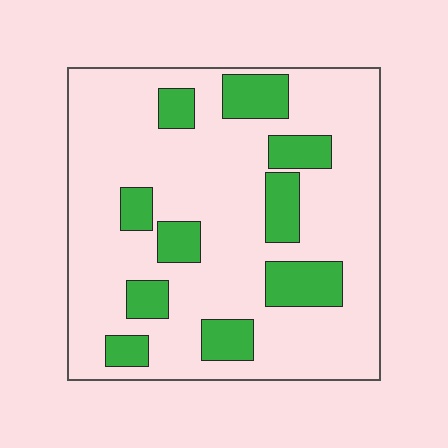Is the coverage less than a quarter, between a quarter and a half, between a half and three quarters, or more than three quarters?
Less than a quarter.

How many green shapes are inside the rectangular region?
10.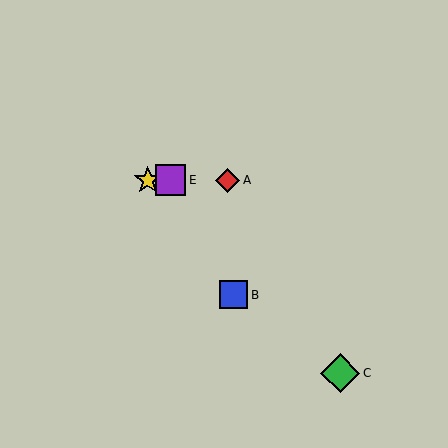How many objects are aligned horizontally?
3 objects (A, D, E) are aligned horizontally.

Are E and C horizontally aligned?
No, E is at y≈180 and C is at y≈373.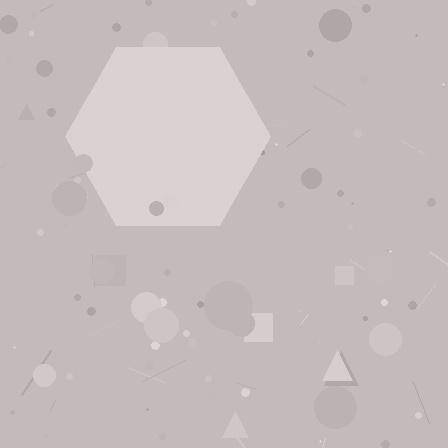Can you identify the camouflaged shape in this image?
The camouflaged shape is a hexagon.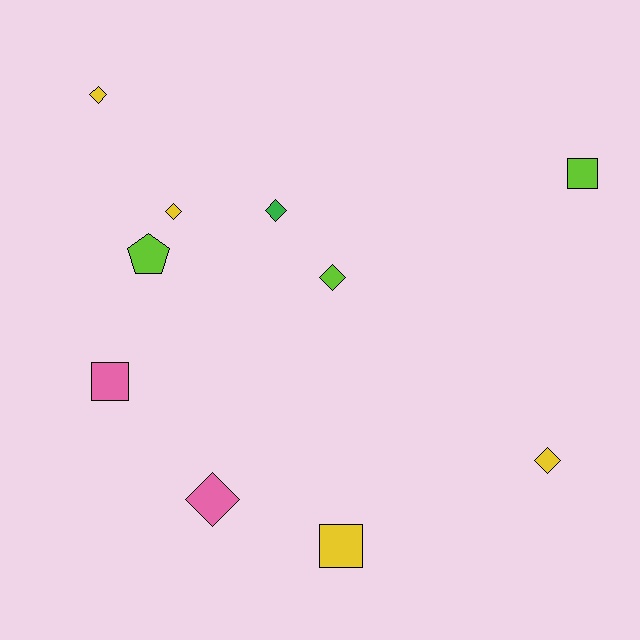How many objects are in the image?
There are 10 objects.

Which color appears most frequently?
Yellow, with 4 objects.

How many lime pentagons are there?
There is 1 lime pentagon.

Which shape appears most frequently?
Diamond, with 6 objects.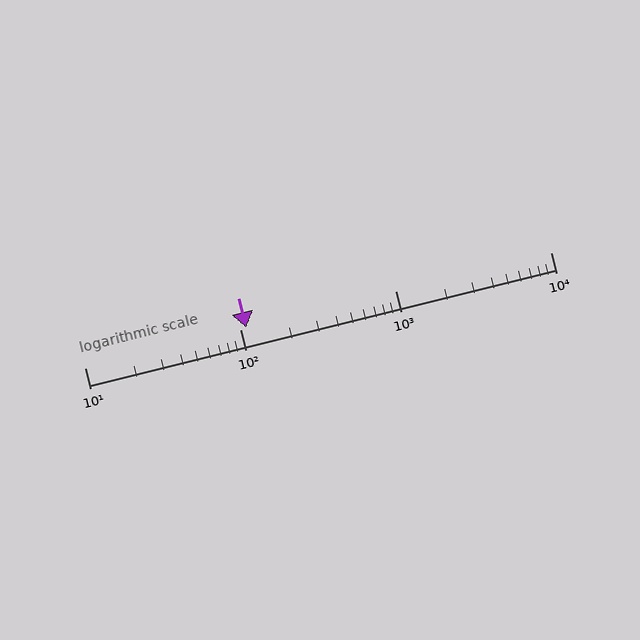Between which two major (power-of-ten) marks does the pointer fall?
The pointer is between 100 and 1000.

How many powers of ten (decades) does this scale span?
The scale spans 3 decades, from 10 to 10000.